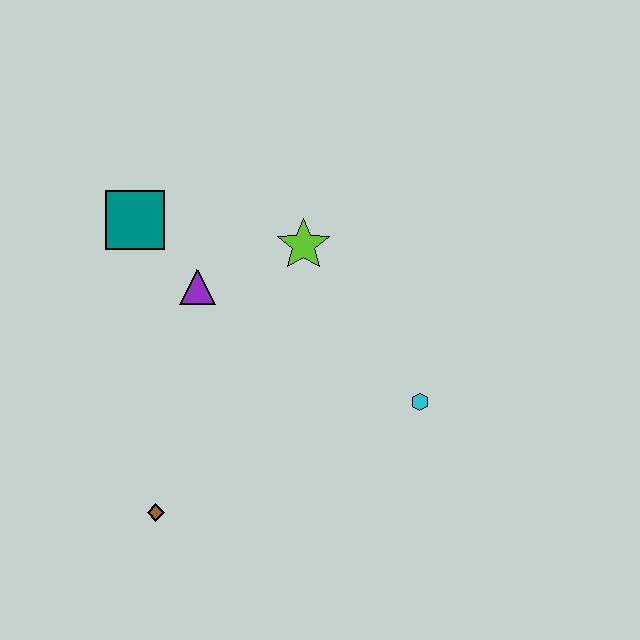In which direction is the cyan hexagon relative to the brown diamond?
The cyan hexagon is to the right of the brown diamond.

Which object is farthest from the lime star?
The brown diamond is farthest from the lime star.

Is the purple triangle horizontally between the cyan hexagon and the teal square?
Yes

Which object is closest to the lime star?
The purple triangle is closest to the lime star.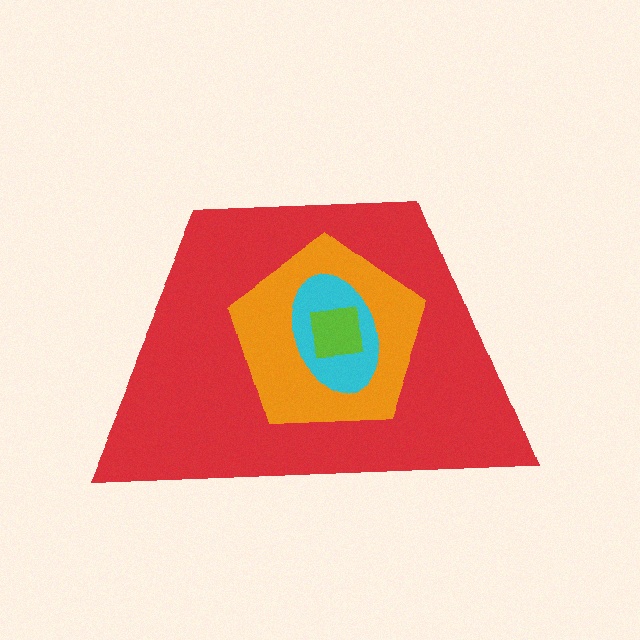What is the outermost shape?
The red trapezoid.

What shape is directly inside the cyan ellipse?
The lime square.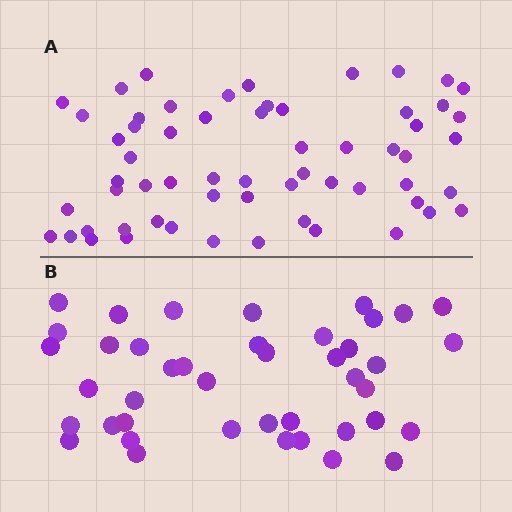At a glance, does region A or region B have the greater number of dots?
Region A (the top region) has more dots.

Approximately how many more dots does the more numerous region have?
Region A has approximately 20 more dots than region B.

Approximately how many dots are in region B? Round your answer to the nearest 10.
About 40 dots. (The exact count is 42, which rounds to 40.)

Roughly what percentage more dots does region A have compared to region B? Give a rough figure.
About 45% more.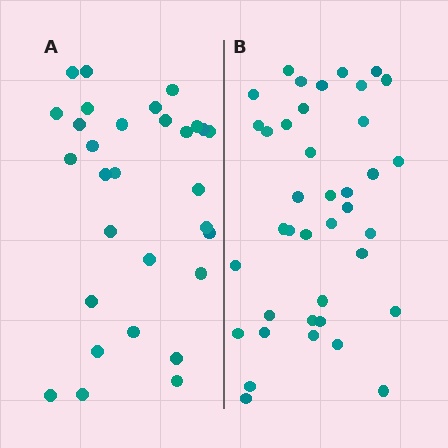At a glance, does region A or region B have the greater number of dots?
Region B (the right region) has more dots.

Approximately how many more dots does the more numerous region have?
Region B has roughly 8 or so more dots than region A.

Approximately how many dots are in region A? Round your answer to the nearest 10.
About 30 dots.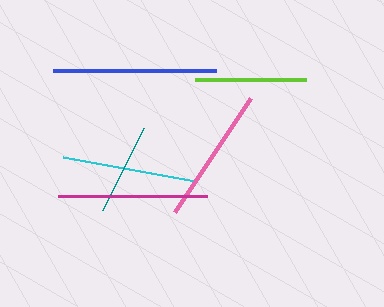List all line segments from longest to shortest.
From longest to shortest: blue, magenta, pink, cyan, lime, teal.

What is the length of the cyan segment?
The cyan segment is approximately 134 pixels long.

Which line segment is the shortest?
The teal line is the shortest at approximately 92 pixels.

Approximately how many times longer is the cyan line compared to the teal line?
The cyan line is approximately 1.5 times the length of the teal line.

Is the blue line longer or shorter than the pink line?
The blue line is longer than the pink line.